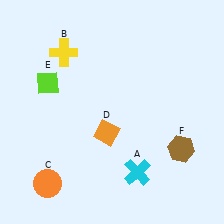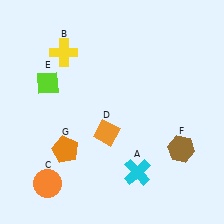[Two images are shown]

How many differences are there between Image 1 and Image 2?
There is 1 difference between the two images.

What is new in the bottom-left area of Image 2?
An orange pentagon (G) was added in the bottom-left area of Image 2.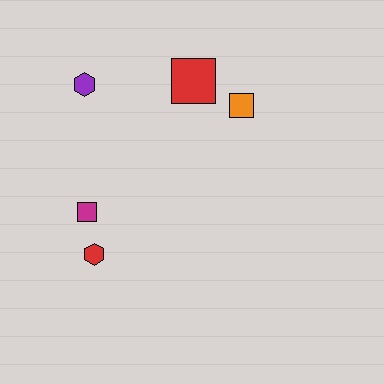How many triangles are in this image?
There are no triangles.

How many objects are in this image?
There are 5 objects.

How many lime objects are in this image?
There are no lime objects.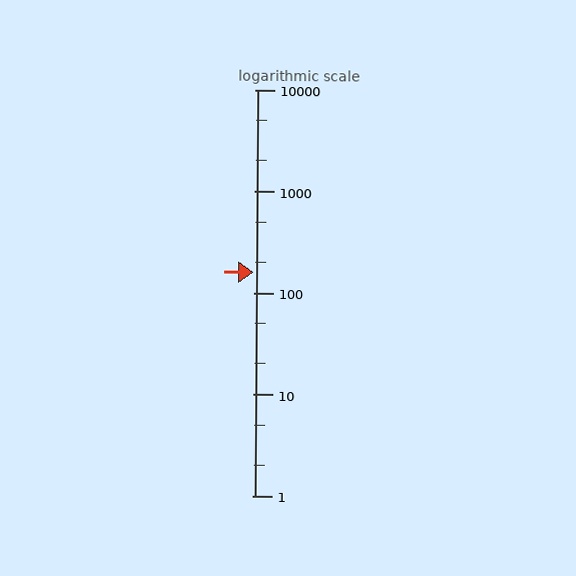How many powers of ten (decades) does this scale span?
The scale spans 4 decades, from 1 to 10000.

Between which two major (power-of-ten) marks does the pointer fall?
The pointer is between 100 and 1000.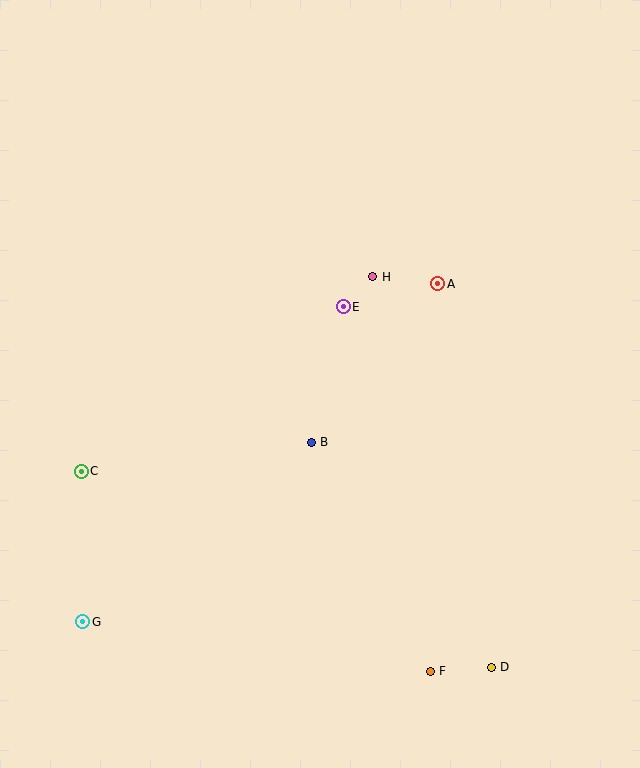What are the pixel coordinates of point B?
Point B is at (311, 442).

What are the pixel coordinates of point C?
Point C is at (81, 471).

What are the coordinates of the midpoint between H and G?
The midpoint between H and G is at (228, 449).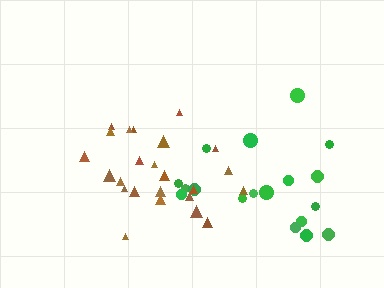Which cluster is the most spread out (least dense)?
Green.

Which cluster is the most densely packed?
Brown.